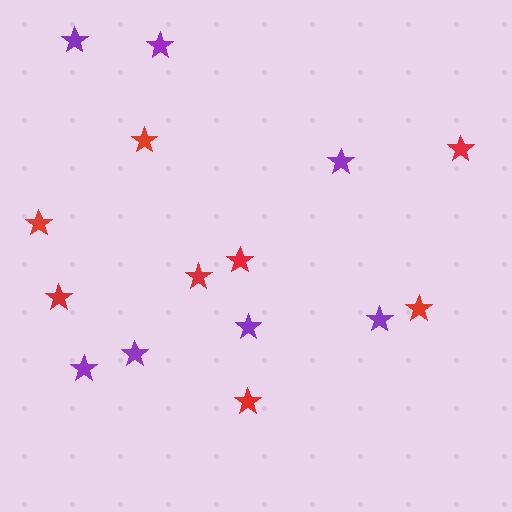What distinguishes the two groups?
There are 2 groups: one group of red stars (8) and one group of purple stars (7).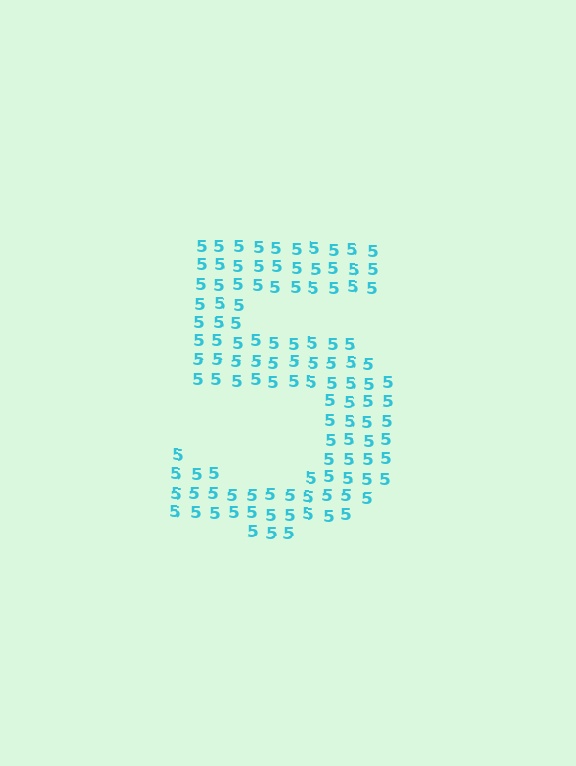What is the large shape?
The large shape is the digit 5.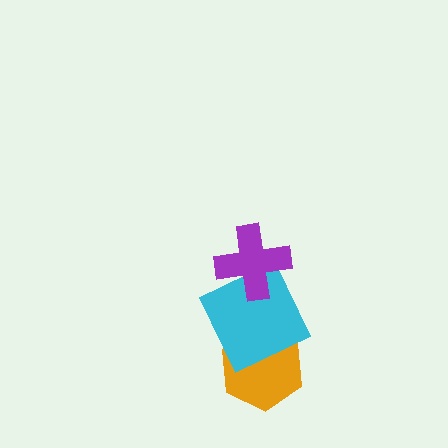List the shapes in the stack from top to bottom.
From top to bottom: the purple cross, the cyan square, the orange hexagon.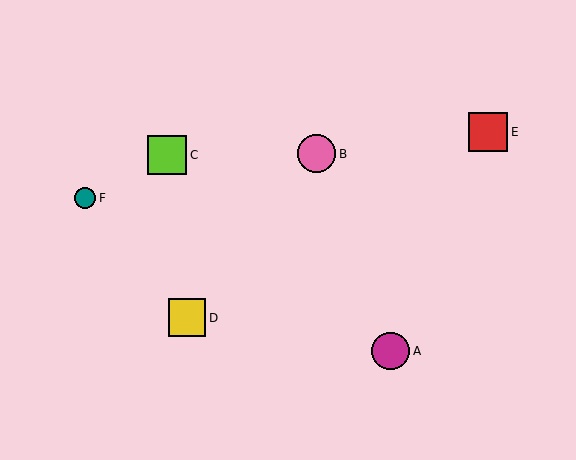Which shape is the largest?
The lime square (labeled C) is the largest.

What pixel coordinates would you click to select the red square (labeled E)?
Click at (488, 132) to select the red square E.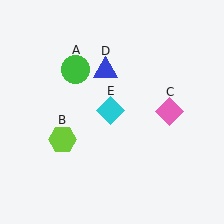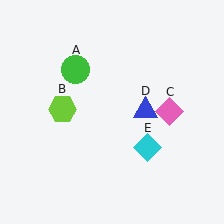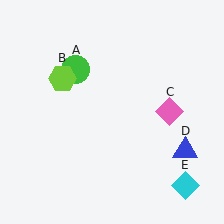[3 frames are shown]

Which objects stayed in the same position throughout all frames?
Green circle (object A) and pink diamond (object C) remained stationary.